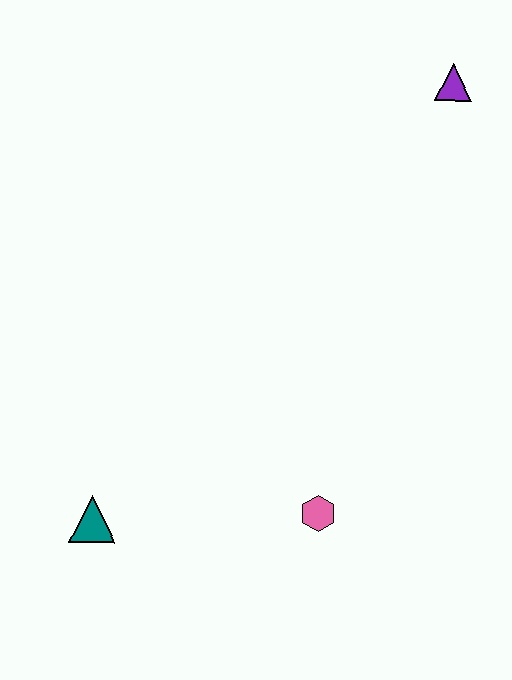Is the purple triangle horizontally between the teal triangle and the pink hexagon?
No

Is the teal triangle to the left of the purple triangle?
Yes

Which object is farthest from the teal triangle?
The purple triangle is farthest from the teal triangle.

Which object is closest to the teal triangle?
The pink hexagon is closest to the teal triangle.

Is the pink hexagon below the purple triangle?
Yes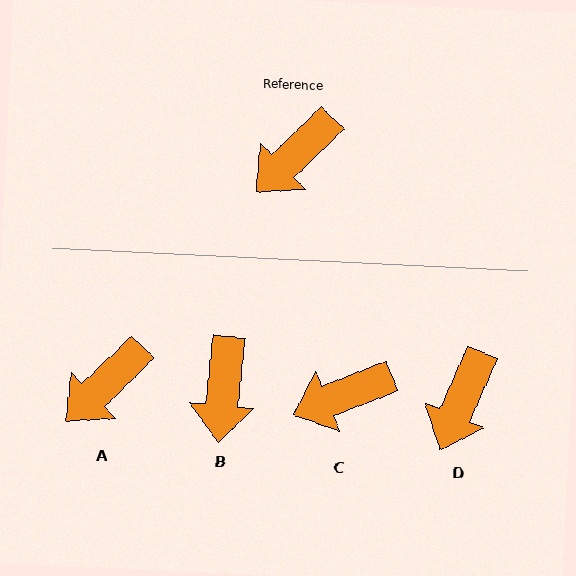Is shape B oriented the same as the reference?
No, it is off by about 40 degrees.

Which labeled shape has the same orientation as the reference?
A.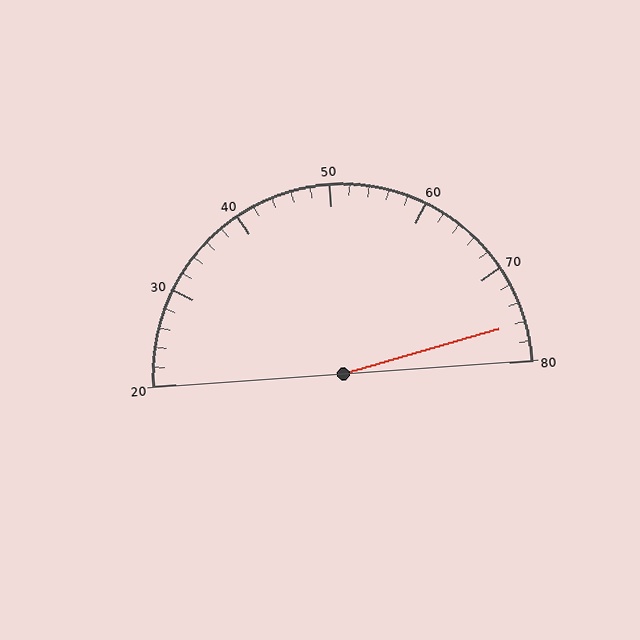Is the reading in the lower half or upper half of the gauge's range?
The reading is in the upper half of the range (20 to 80).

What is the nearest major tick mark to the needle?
The nearest major tick mark is 80.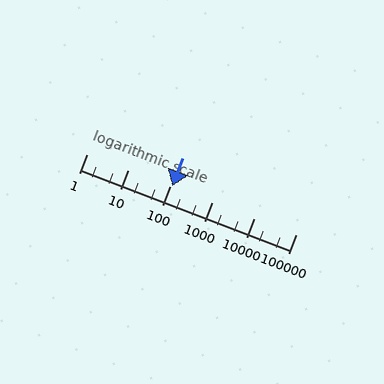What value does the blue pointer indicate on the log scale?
The pointer indicates approximately 110.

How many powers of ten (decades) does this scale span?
The scale spans 5 decades, from 1 to 100000.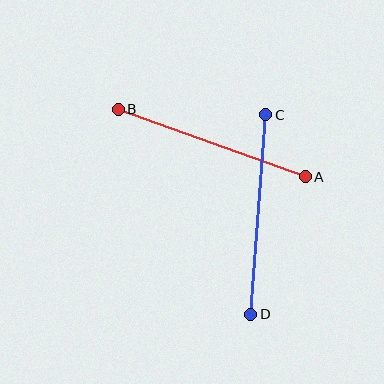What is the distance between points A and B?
The distance is approximately 199 pixels.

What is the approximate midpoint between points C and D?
The midpoint is at approximately (258, 214) pixels.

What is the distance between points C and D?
The distance is approximately 200 pixels.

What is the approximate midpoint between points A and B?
The midpoint is at approximately (212, 143) pixels.